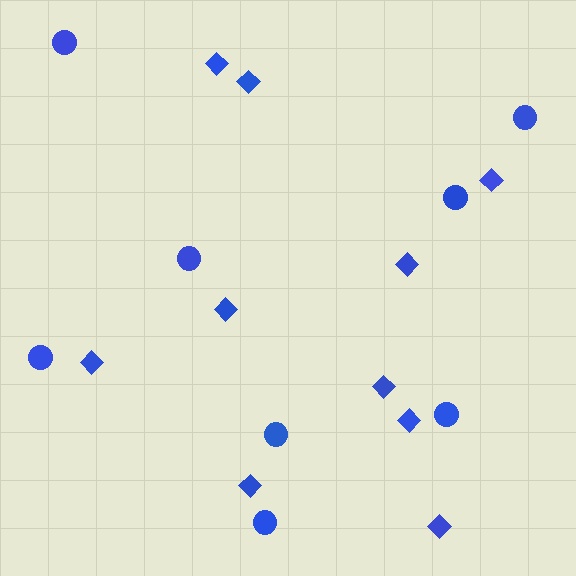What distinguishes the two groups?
There are 2 groups: one group of diamonds (10) and one group of circles (8).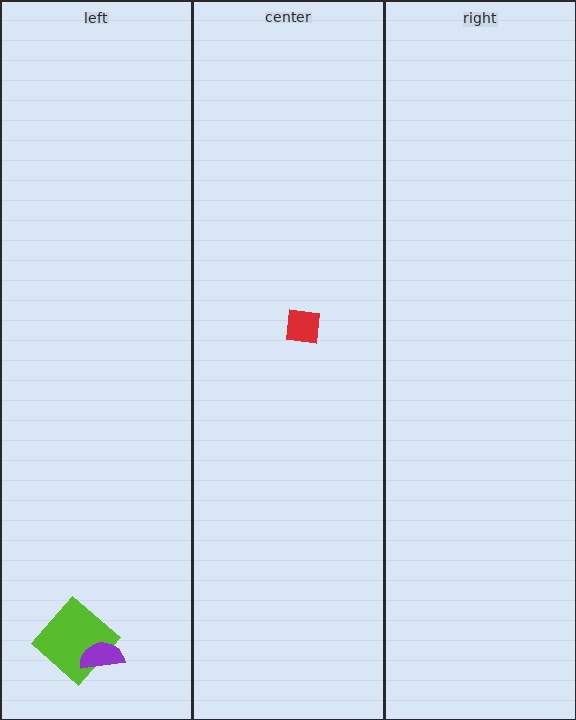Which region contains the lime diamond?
The left region.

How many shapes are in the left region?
2.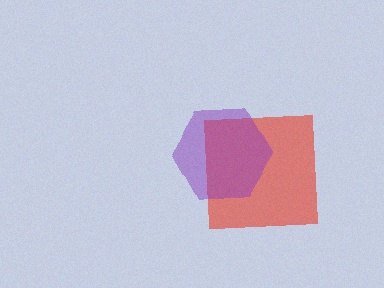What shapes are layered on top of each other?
The layered shapes are: a red square, a purple hexagon.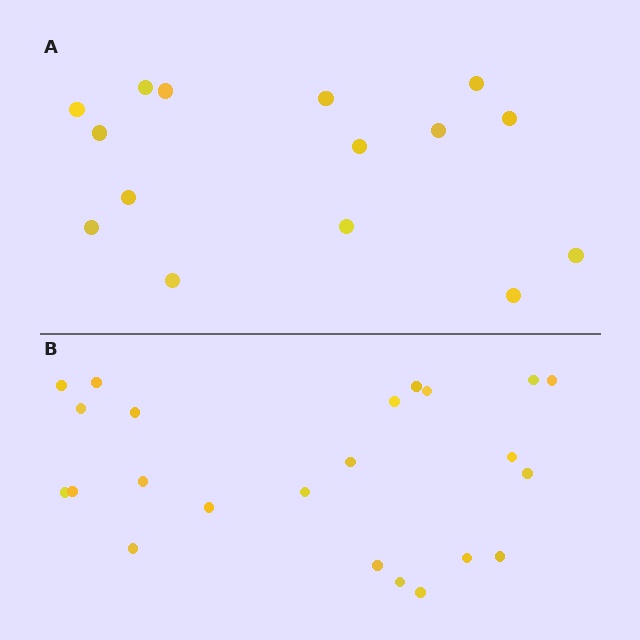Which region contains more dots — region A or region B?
Region B (the bottom region) has more dots.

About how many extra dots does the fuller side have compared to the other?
Region B has roughly 8 or so more dots than region A.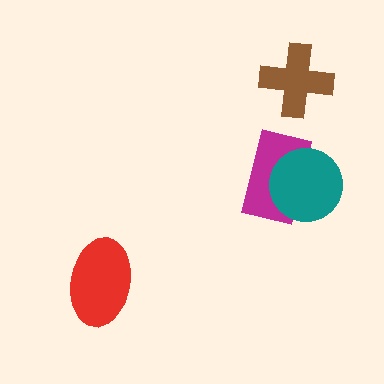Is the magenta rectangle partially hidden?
Yes, it is partially covered by another shape.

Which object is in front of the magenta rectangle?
The teal circle is in front of the magenta rectangle.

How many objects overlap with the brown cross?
0 objects overlap with the brown cross.